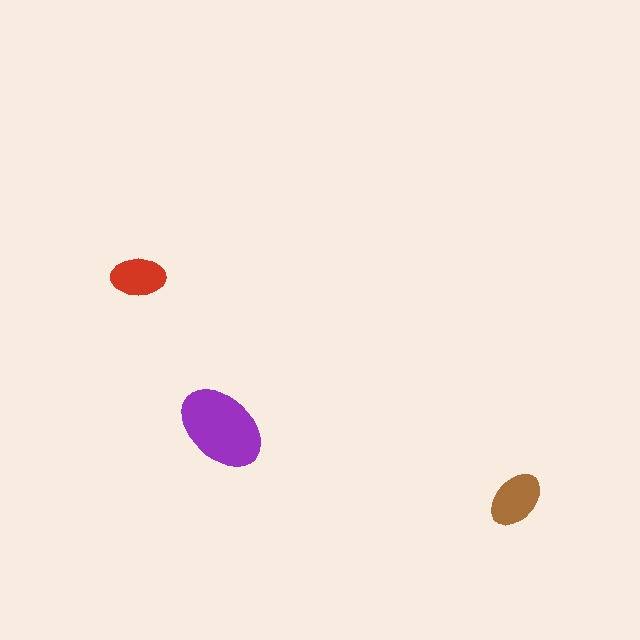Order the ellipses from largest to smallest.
the purple one, the brown one, the red one.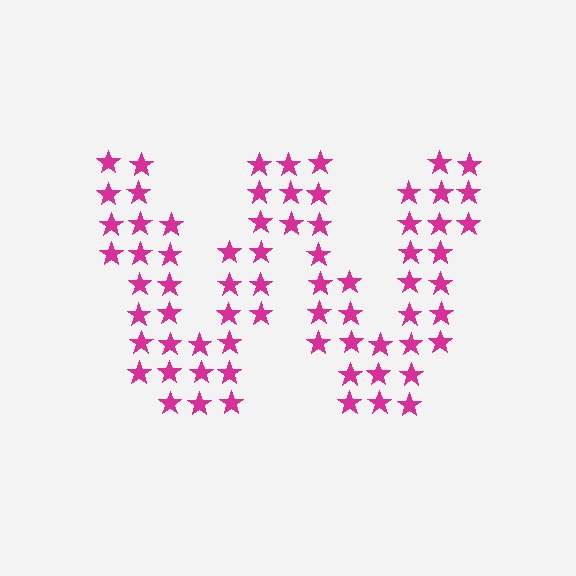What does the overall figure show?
The overall figure shows the letter W.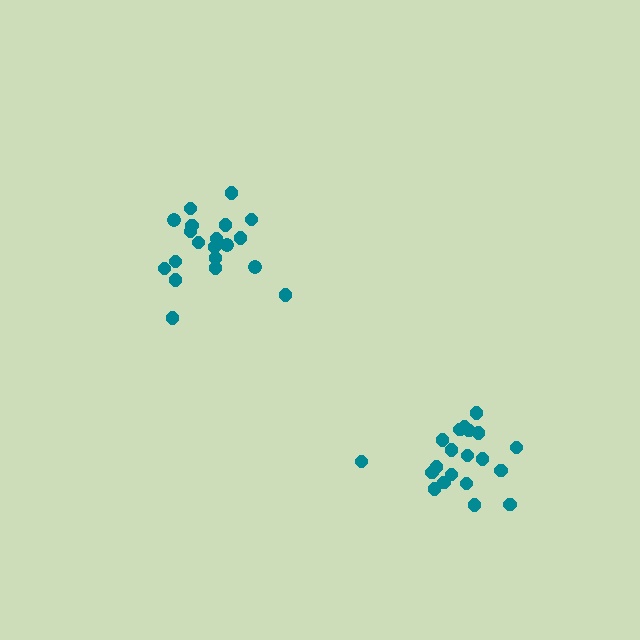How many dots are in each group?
Group 1: 20 dots, Group 2: 20 dots (40 total).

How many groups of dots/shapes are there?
There are 2 groups.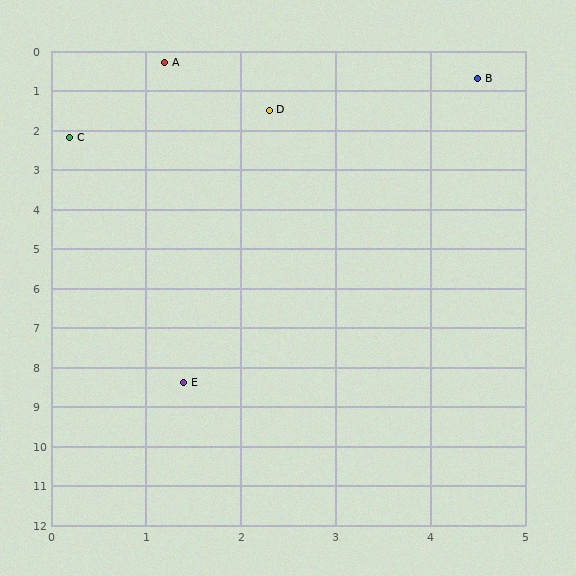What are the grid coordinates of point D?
Point D is at approximately (2.3, 1.5).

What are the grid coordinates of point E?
Point E is at approximately (1.4, 8.4).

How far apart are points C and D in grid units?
Points C and D are about 2.2 grid units apart.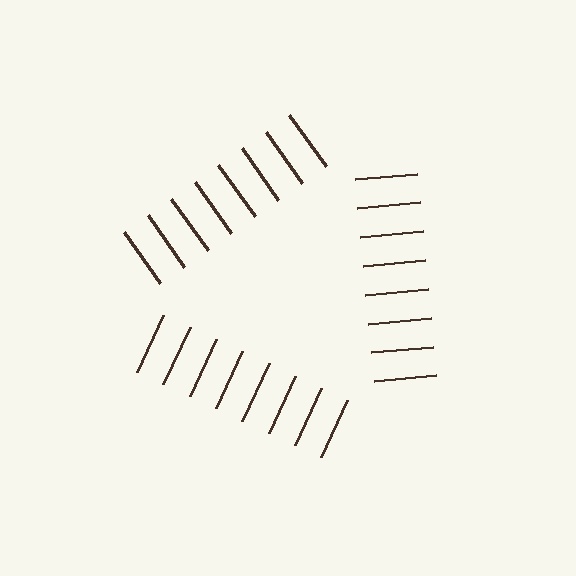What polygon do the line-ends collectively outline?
An illusory triangle — the line segments terminate on its edges but no continuous stroke is drawn.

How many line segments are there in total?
24 — 8 along each of the 3 edges.